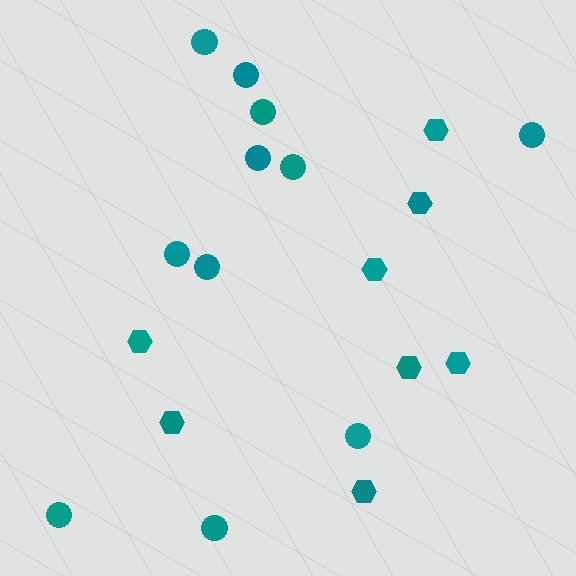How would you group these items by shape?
There are 2 groups: one group of circles (11) and one group of hexagons (8).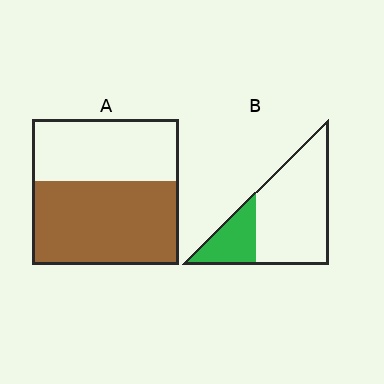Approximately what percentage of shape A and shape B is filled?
A is approximately 60% and B is approximately 25%.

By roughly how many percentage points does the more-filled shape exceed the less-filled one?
By roughly 30 percentage points (A over B).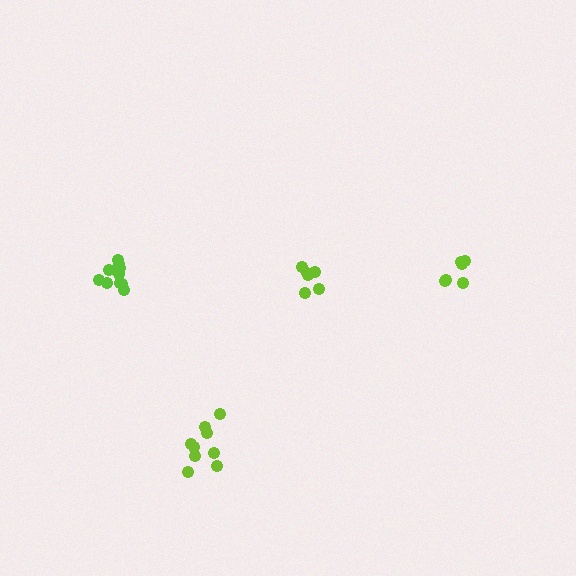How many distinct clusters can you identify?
There are 4 distinct clusters.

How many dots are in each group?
Group 1: 6 dots, Group 2: 10 dots, Group 3: 9 dots, Group 4: 6 dots (31 total).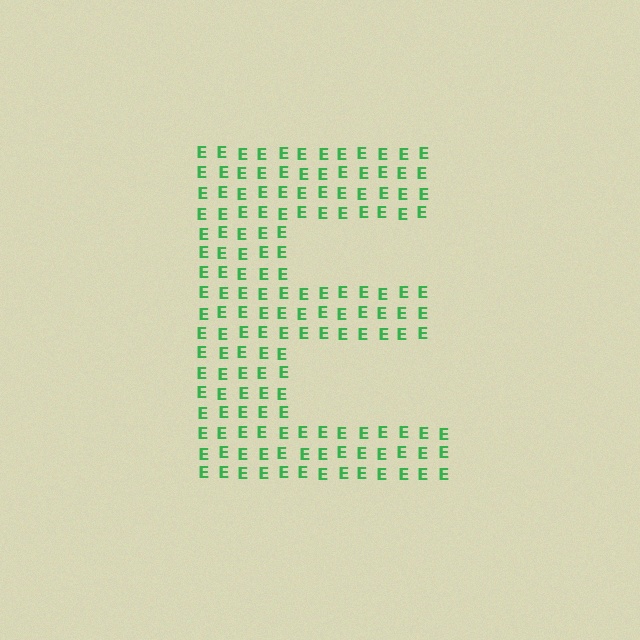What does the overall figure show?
The overall figure shows the letter E.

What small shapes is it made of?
It is made of small letter E's.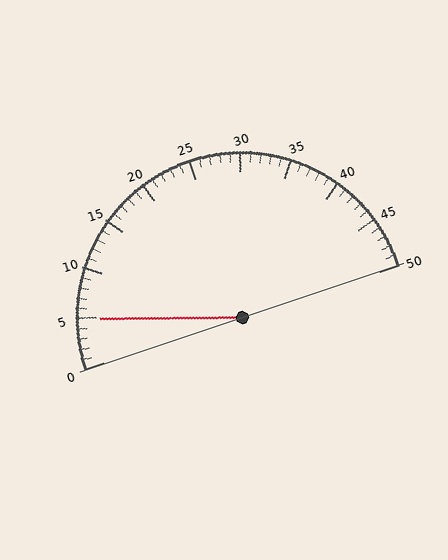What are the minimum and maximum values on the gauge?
The gauge ranges from 0 to 50.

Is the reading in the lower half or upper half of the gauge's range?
The reading is in the lower half of the range (0 to 50).